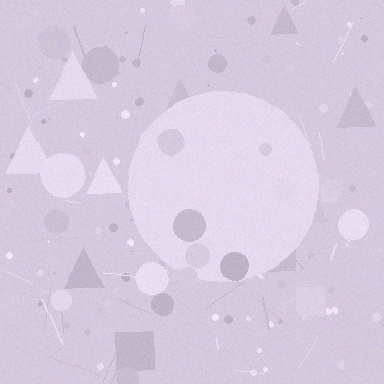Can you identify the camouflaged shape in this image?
The camouflaged shape is a circle.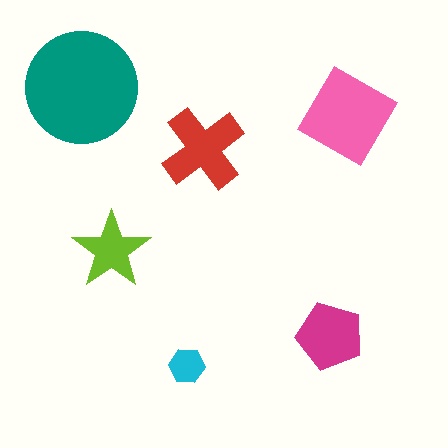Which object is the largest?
The teal circle.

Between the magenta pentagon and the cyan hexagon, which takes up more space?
The magenta pentagon.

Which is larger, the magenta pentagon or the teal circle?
The teal circle.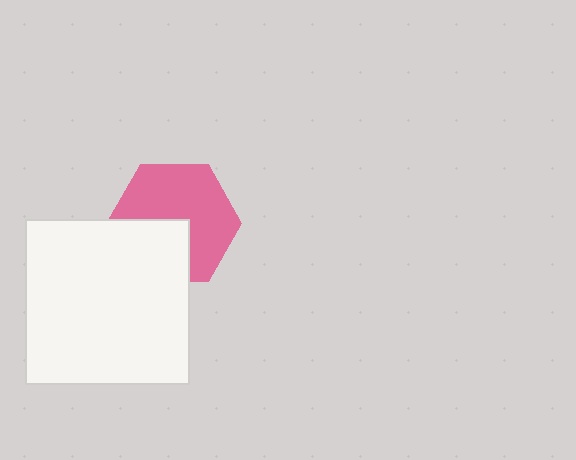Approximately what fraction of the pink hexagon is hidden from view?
Roughly 35% of the pink hexagon is hidden behind the white square.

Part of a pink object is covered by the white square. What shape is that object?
It is a hexagon.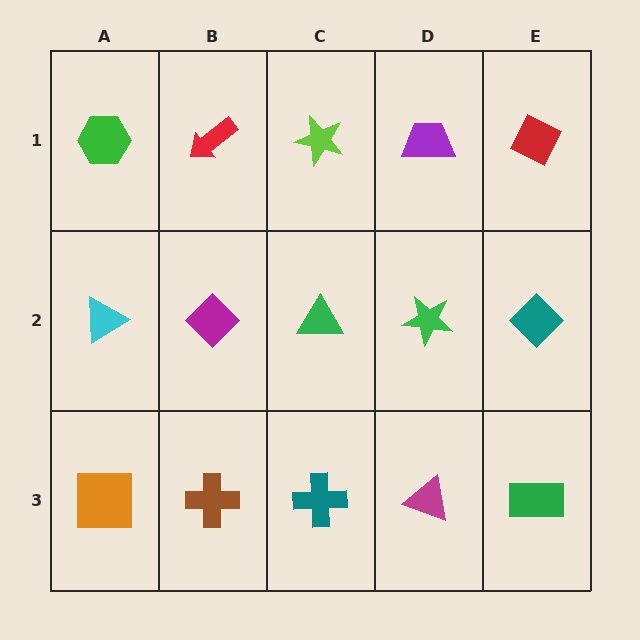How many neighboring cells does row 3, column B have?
3.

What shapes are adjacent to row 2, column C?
A lime star (row 1, column C), a teal cross (row 3, column C), a magenta diamond (row 2, column B), a green star (row 2, column D).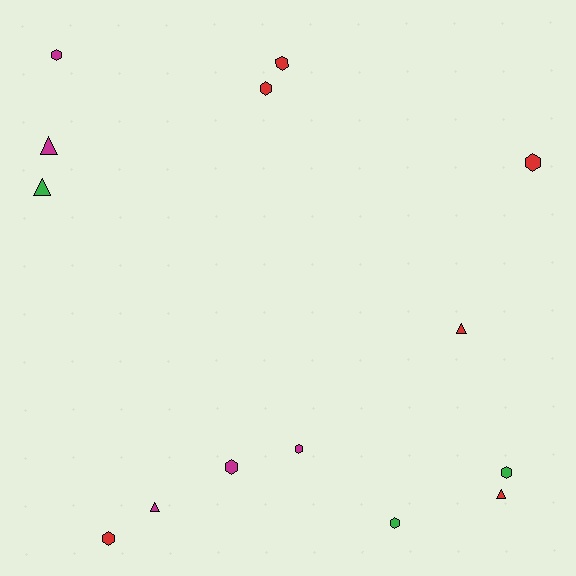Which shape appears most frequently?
Hexagon, with 9 objects.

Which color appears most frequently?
Red, with 6 objects.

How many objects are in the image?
There are 14 objects.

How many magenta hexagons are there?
There are 3 magenta hexagons.